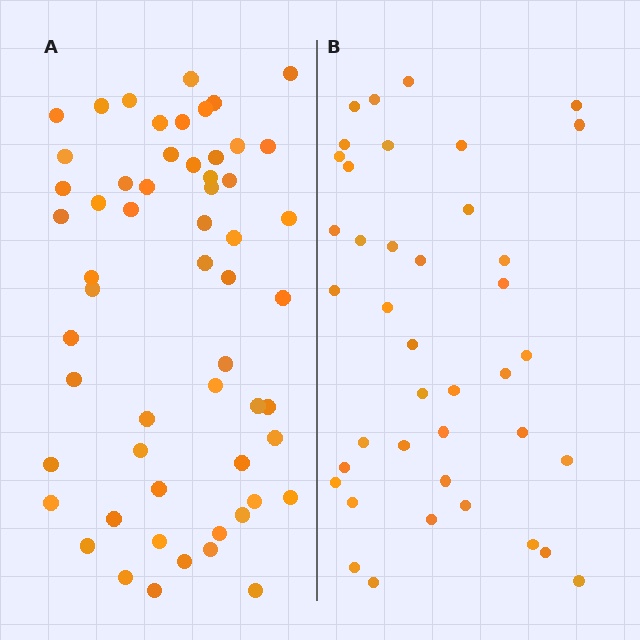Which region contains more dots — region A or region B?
Region A (the left region) has more dots.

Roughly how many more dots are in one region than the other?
Region A has approximately 15 more dots than region B.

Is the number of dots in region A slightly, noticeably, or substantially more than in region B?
Region A has noticeably more, but not dramatically so. The ratio is roughly 1.4 to 1.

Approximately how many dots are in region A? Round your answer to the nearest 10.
About 60 dots. (The exact count is 57, which rounds to 60.)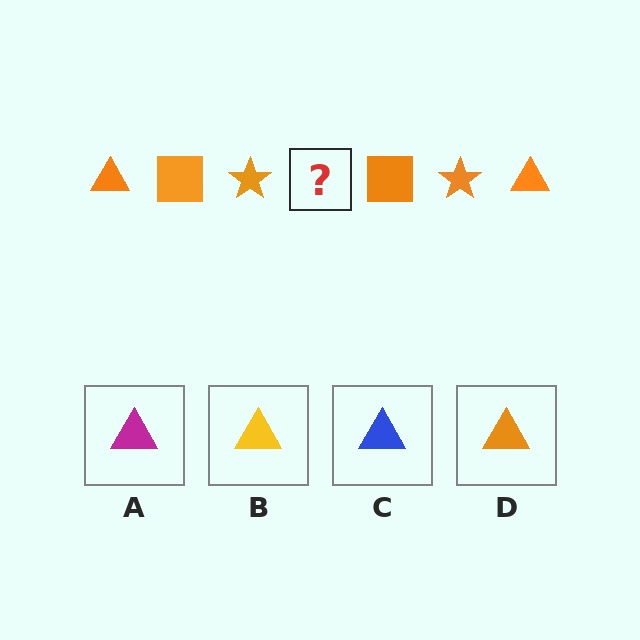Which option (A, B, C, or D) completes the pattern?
D.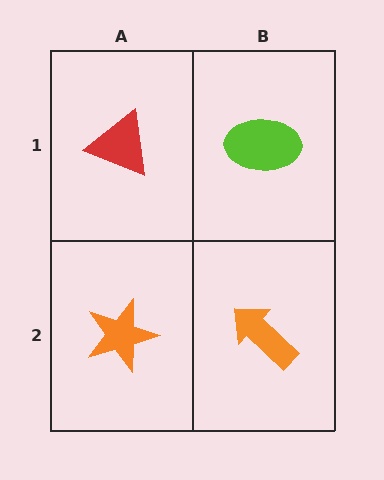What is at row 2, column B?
An orange arrow.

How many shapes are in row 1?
2 shapes.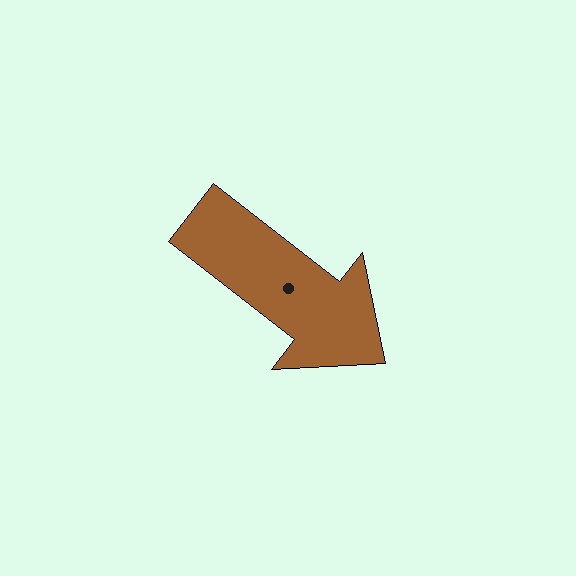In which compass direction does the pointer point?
Southeast.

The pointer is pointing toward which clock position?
Roughly 4 o'clock.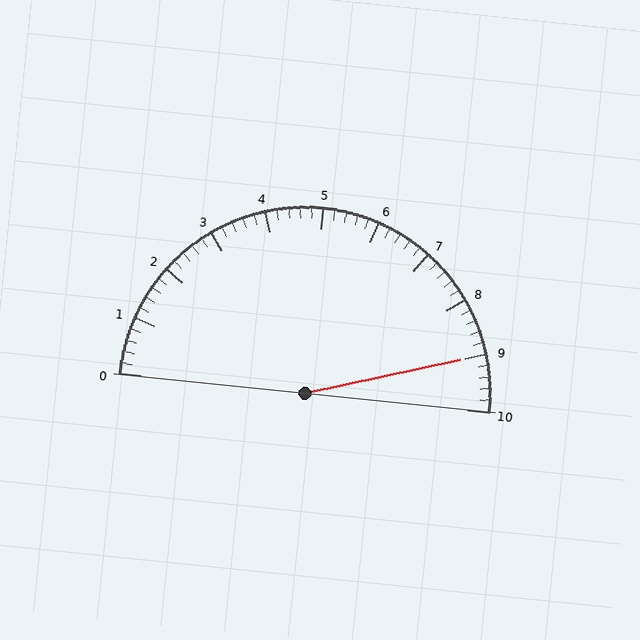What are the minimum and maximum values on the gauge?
The gauge ranges from 0 to 10.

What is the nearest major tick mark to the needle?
The nearest major tick mark is 9.